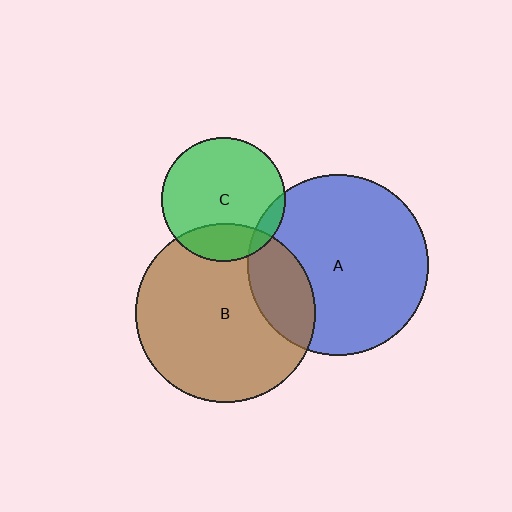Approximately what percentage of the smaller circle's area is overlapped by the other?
Approximately 20%.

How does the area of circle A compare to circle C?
Approximately 2.1 times.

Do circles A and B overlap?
Yes.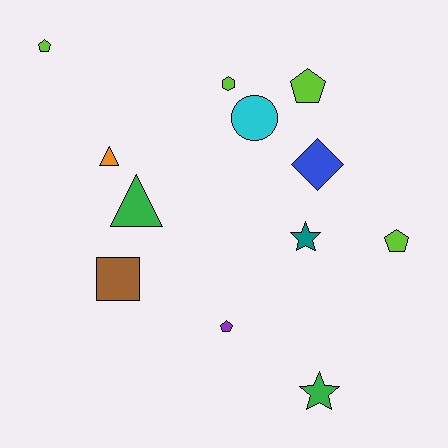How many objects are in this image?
There are 12 objects.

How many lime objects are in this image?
There are 4 lime objects.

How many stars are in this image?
There are 2 stars.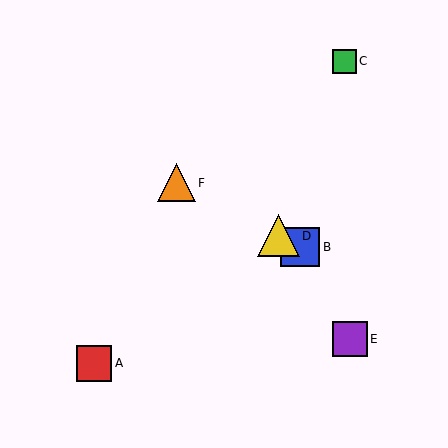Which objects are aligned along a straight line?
Objects B, D, F are aligned along a straight line.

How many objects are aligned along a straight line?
3 objects (B, D, F) are aligned along a straight line.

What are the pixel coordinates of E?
Object E is at (350, 339).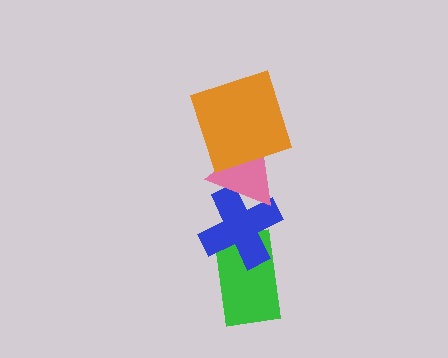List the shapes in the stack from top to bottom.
From top to bottom: the orange square, the pink triangle, the blue cross, the green rectangle.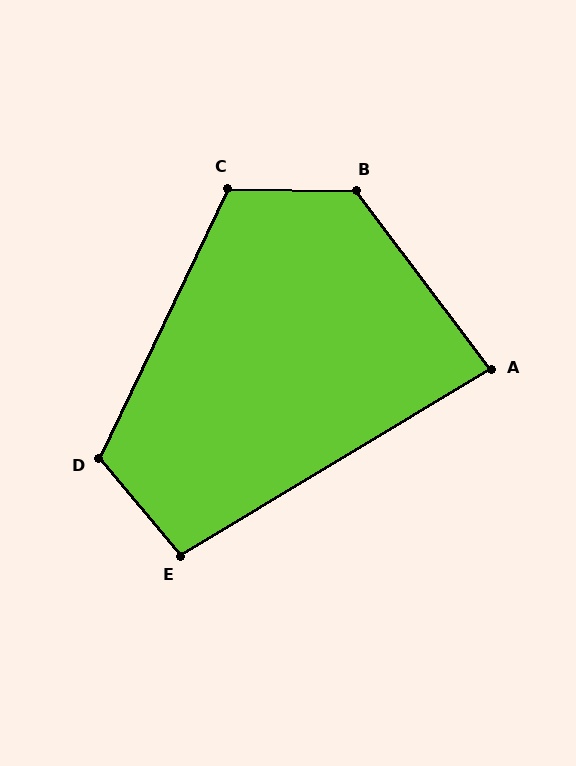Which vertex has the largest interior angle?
B, at approximately 128 degrees.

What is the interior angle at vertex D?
Approximately 115 degrees (obtuse).